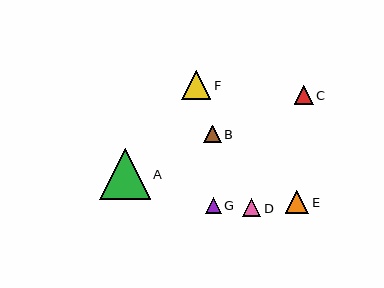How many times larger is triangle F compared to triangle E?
Triangle F is approximately 1.2 times the size of triangle E.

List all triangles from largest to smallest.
From largest to smallest: A, F, E, C, D, B, G.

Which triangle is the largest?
Triangle A is the largest with a size of approximately 50 pixels.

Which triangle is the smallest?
Triangle G is the smallest with a size of approximately 16 pixels.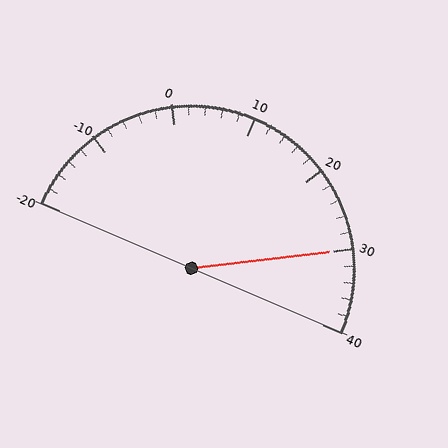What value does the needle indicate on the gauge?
The needle indicates approximately 30.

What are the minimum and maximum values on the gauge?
The gauge ranges from -20 to 40.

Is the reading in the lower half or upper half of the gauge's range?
The reading is in the upper half of the range (-20 to 40).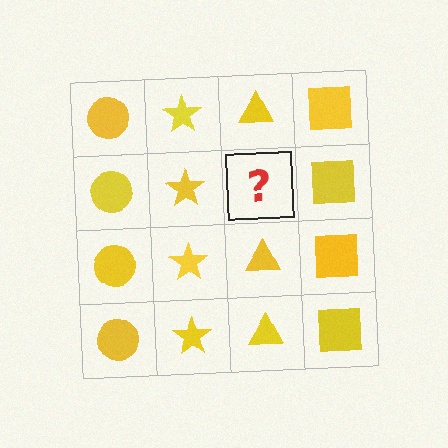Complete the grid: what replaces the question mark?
The question mark should be replaced with a yellow triangle.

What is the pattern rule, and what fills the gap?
The rule is that each column has a consistent shape. The gap should be filled with a yellow triangle.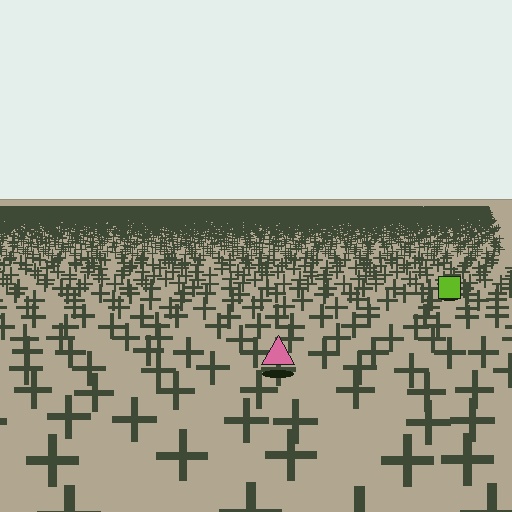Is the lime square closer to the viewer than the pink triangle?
No. The pink triangle is closer — you can tell from the texture gradient: the ground texture is coarser near it.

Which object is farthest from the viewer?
The lime square is farthest from the viewer. It appears smaller and the ground texture around it is denser.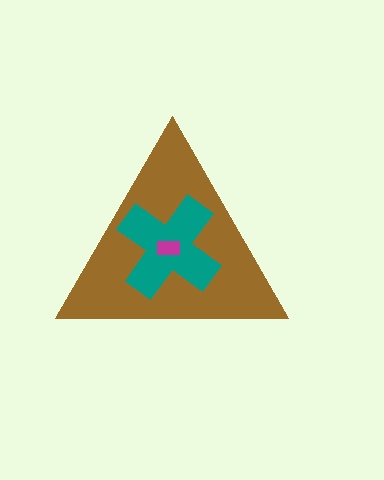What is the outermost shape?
The brown triangle.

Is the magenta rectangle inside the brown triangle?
Yes.